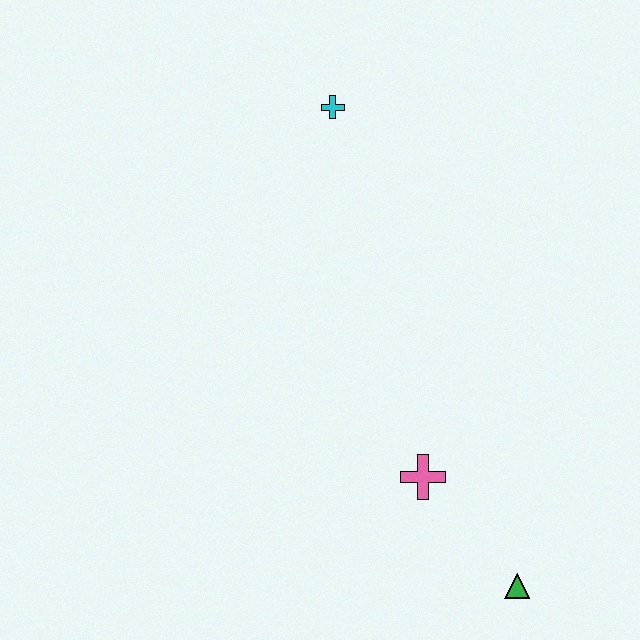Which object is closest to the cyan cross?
The pink cross is closest to the cyan cross.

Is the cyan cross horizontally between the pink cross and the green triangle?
No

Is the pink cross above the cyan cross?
No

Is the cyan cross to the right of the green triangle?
No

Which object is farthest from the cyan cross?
The green triangle is farthest from the cyan cross.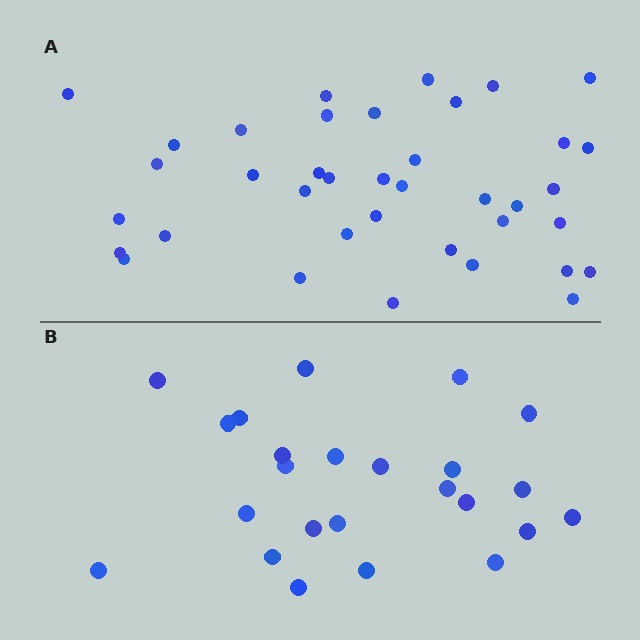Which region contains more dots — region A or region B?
Region A (the top region) has more dots.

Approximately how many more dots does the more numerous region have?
Region A has approximately 15 more dots than region B.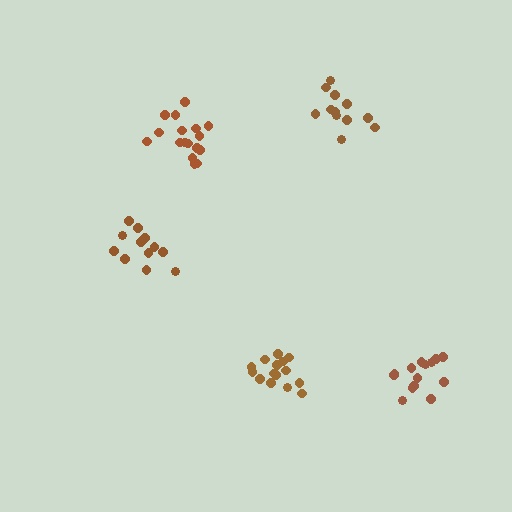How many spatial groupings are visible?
There are 5 spatial groupings.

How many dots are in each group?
Group 1: 12 dots, Group 2: 13 dots, Group 3: 14 dots, Group 4: 17 dots, Group 5: 16 dots (72 total).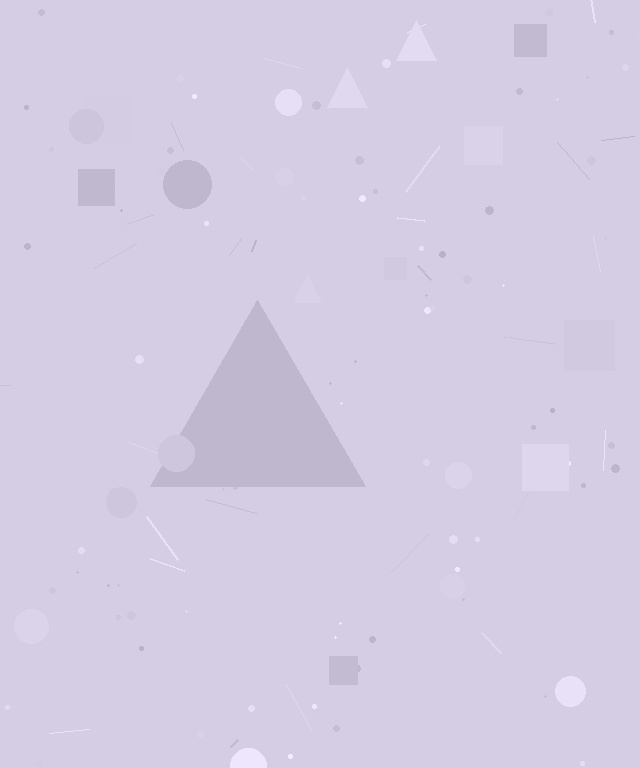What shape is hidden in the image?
A triangle is hidden in the image.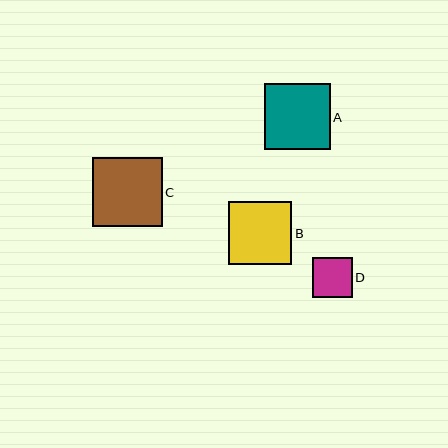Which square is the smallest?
Square D is the smallest with a size of approximately 40 pixels.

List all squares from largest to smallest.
From largest to smallest: C, A, B, D.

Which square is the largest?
Square C is the largest with a size of approximately 69 pixels.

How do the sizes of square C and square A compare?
Square C and square A are approximately the same size.